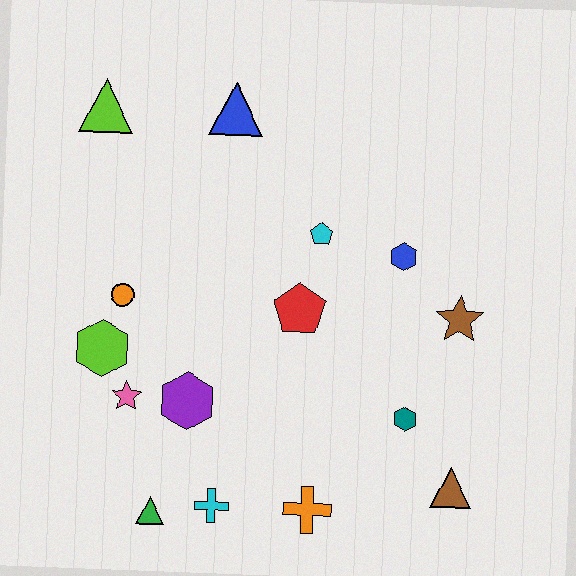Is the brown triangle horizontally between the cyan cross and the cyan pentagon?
No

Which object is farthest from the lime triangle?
The brown triangle is farthest from the lime triangle.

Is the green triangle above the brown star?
No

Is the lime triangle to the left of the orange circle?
Yes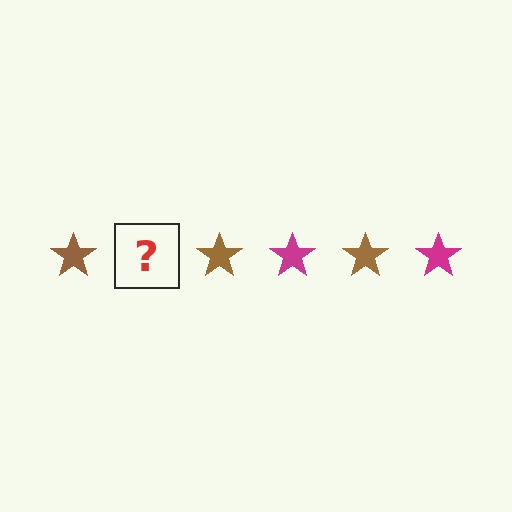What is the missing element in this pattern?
The missing element is a magenta star.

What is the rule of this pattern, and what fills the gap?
The rule is that the pattern cycles through brown, magenta stars. The gap should be filled with a magenta star.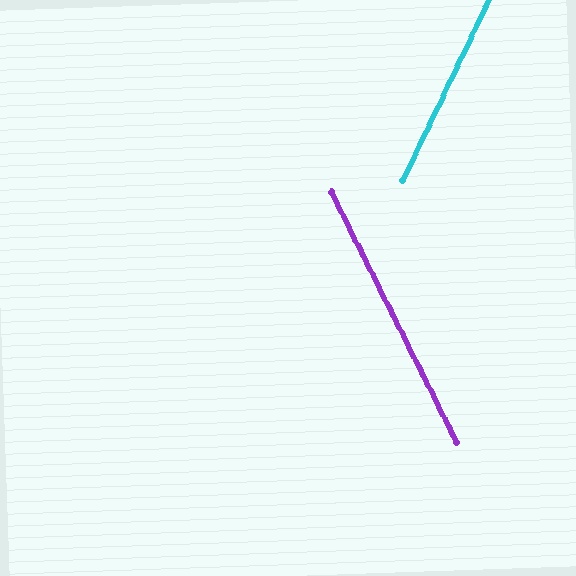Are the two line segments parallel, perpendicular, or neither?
Neither parallel nor perpendicular — they differ by about 52°.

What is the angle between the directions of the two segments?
Approximately 52 degrees.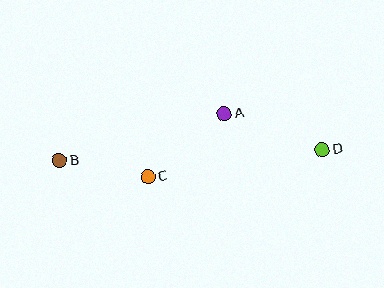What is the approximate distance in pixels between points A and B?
The distance between A and B is approximately 171 pixels.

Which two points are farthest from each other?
Points B and D are farthest from each other.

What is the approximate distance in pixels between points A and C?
The distance between A and C is approximately 99 pixels.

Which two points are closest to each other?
Points B and C are closest to each other.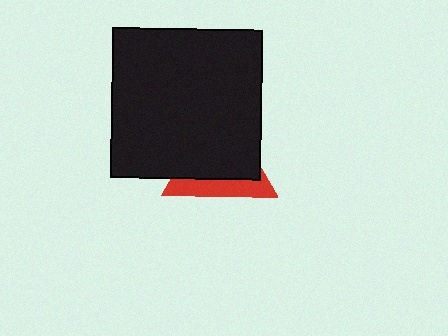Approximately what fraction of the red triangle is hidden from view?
Roughly 67% of the red triangle is hidden behind the black square.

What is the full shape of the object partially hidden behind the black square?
The partially hidden object is a red triangle.